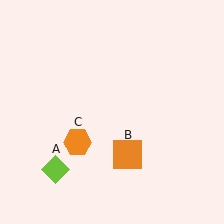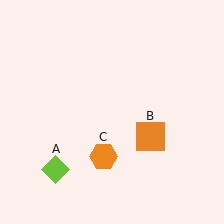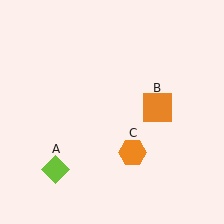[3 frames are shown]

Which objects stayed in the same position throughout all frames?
Lime diamond (object A) remained stationary.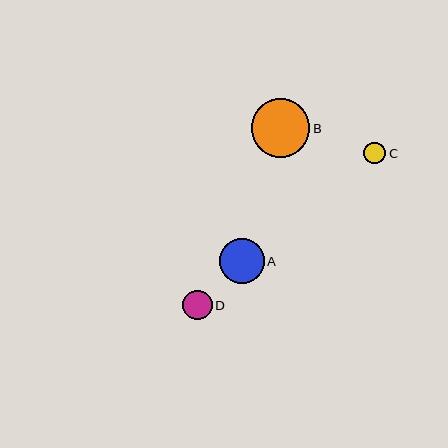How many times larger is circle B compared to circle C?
Circle B is approximately 2.7 times the size of circle C.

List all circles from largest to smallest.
From largest to smallest: B, A, D, C.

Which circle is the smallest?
Circle C is the smallest with a size of approximately 22 pixels.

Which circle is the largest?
Circle B is the largest with a size of approximately 59 pixels.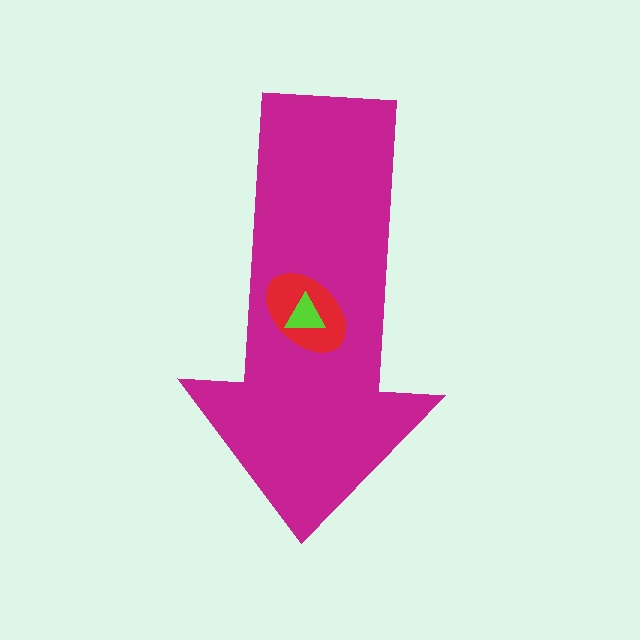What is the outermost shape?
The magenta arrow.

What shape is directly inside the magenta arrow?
The red ellipse.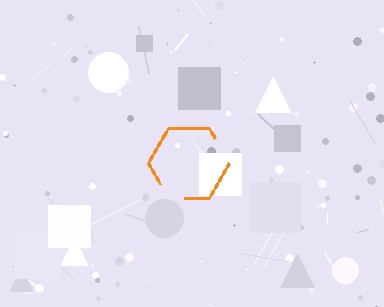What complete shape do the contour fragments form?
The contour fragments form a hexagon.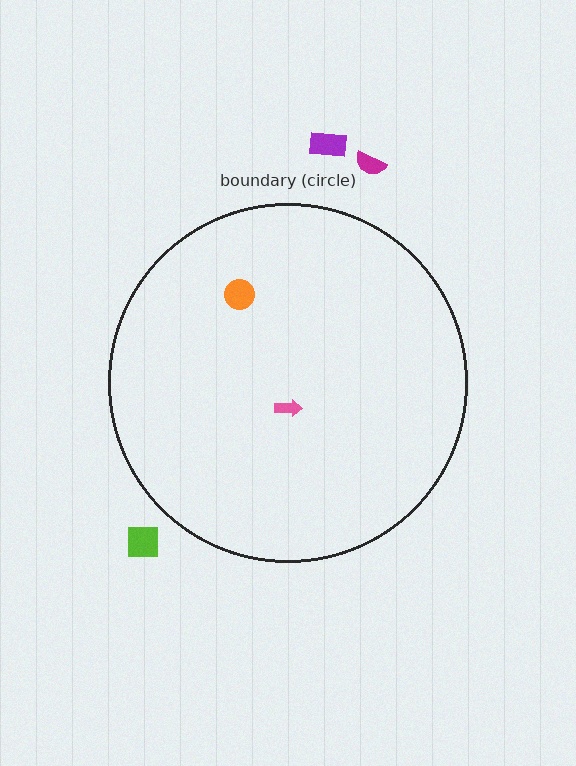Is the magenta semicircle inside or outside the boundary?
Outside.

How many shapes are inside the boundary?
2 inside, 3 outside.